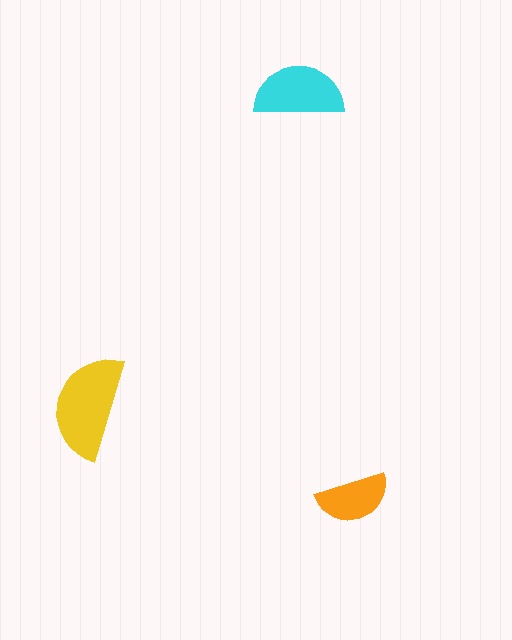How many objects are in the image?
There are 3 objects in the image.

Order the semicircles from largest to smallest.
the yellow one, the cyan one, the orange one.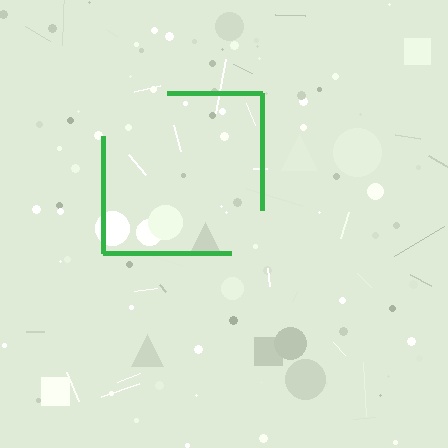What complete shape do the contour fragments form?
The contour fragments form a square.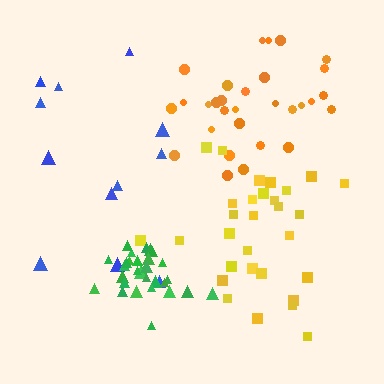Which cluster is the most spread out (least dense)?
Blue.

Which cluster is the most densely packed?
Green.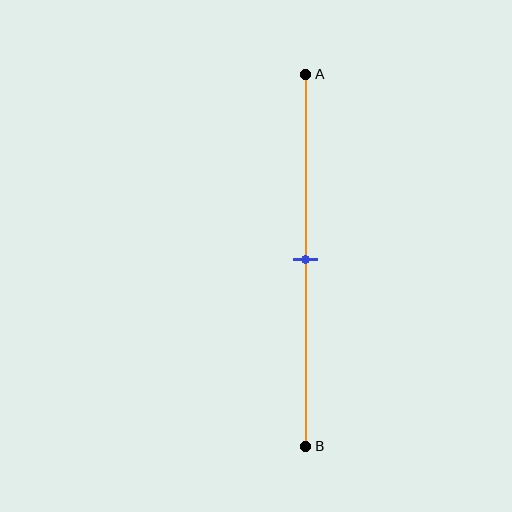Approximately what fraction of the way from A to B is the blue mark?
The blue mark is approximately 50% of the way from A to B.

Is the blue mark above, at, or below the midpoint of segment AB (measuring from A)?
The blue mark is approximately at the midpoint of segment AB.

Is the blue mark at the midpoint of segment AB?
Yes, the mark is approximately at the midpoint.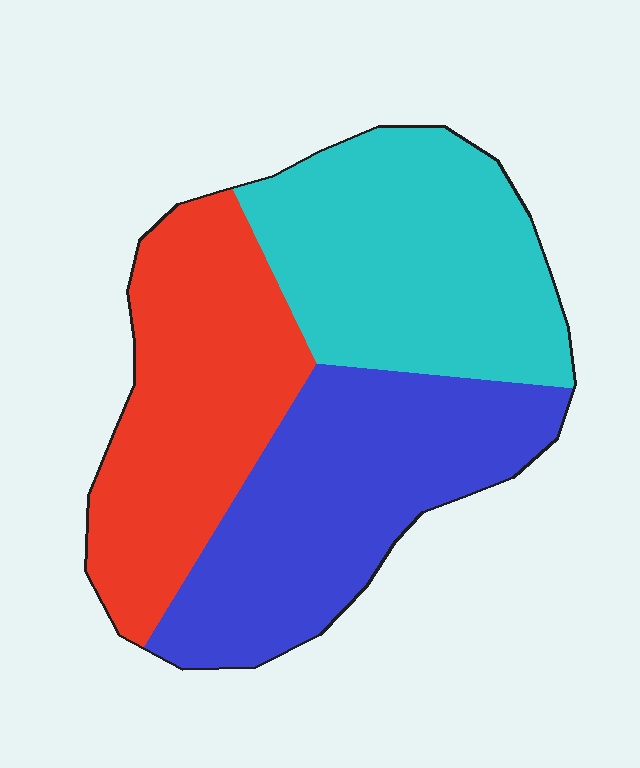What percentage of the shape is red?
Red covers about 30% of the shape.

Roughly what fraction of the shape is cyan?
Cyan covers roughly 35% of the shape.